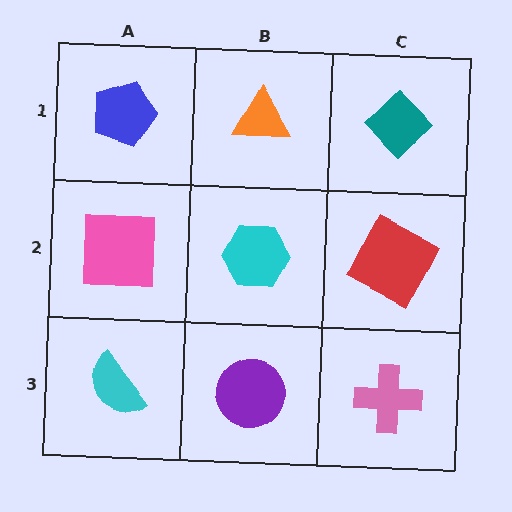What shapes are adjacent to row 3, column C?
A red square (row 2, column C), a purple circle (row 3, column B).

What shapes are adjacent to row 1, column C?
A red square (row 2, column C), an orange triangle (row 1, column B).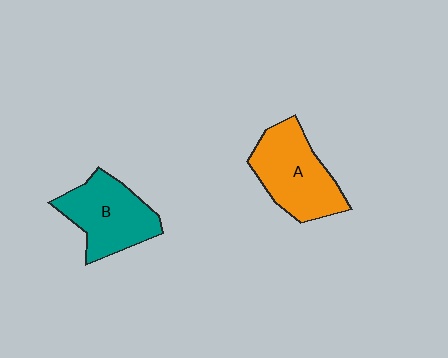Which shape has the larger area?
Shape A (orange).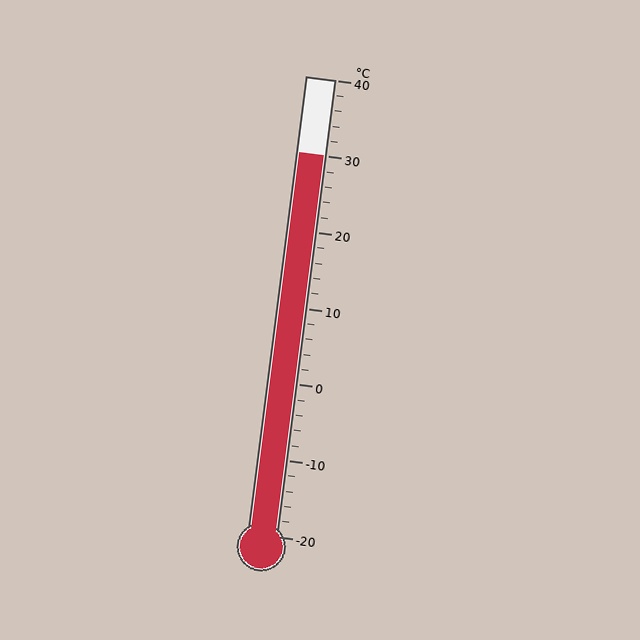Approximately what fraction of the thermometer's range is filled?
The thermometer is filled to approximately 85% of its range.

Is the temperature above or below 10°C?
The temperature is above 10°C.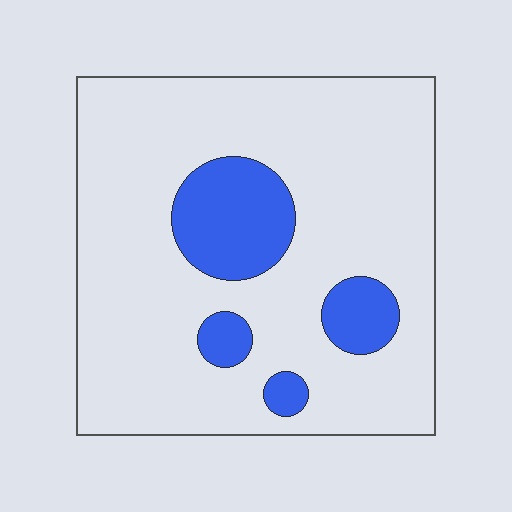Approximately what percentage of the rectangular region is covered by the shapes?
Approximately 15%.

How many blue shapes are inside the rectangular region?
4.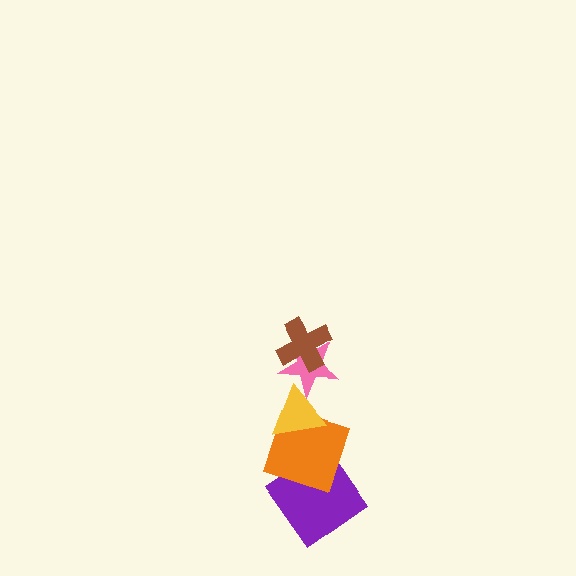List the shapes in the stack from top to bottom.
From top to bottom: the brown cross, the pink star, the yellow triangle, the orange square, the purple diamond.